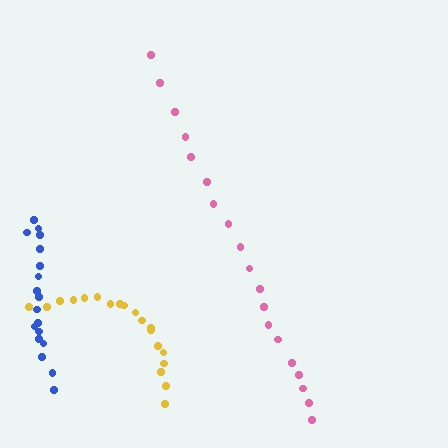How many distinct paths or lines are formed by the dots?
There are 3 distinct paths.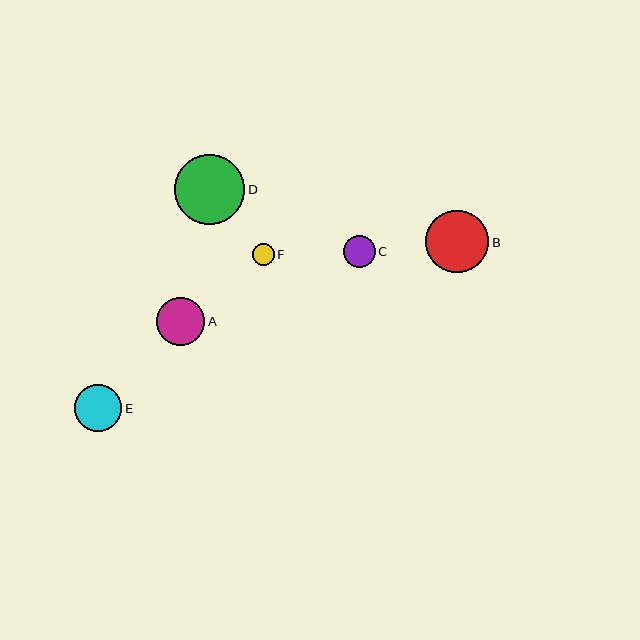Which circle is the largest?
Circle D is the largest with a size of approximately 70 pixels.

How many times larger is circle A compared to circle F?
Circle A is approximately 2.2 times the size of circle F.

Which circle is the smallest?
Circle F is the smallest with a size of approximately 22 pixels.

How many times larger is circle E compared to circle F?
Circle E is approximately 2.1 times the size of circle F.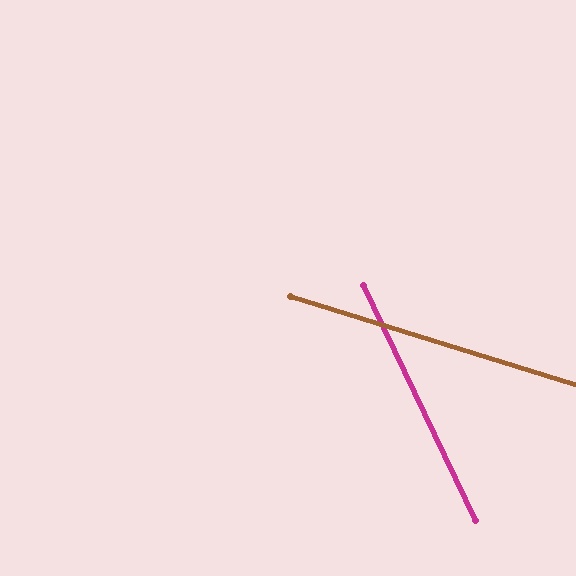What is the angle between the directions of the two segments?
Approximately 47 degrees.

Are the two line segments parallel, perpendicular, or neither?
Neither parallel nor perpendicular — they differ by about 47°.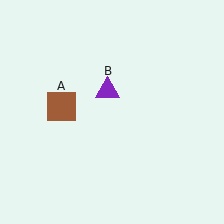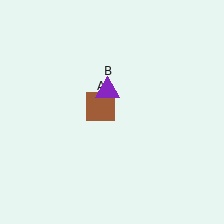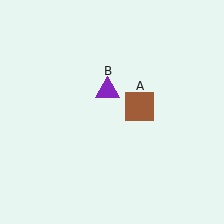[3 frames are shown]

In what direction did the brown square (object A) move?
The brown square (object A) moved right.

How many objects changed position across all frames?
1 object changed position: brown square (object A).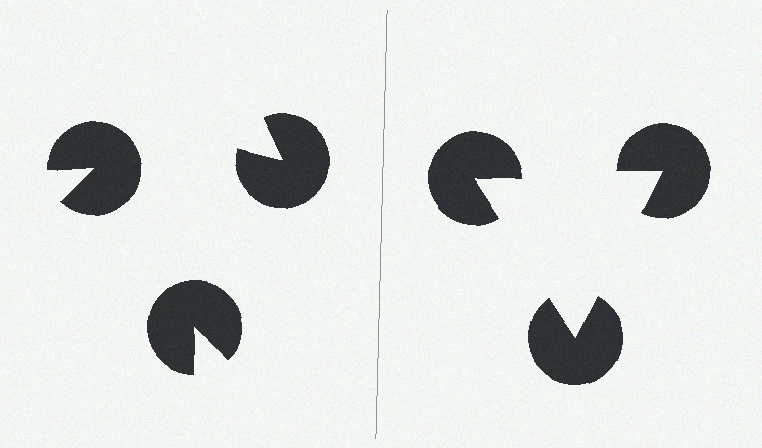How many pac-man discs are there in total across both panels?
6 — 3 on each side.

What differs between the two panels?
The pac-man discs are positioned identically on both sides; only the wedge orientations differ. On the right they align to a triangle; on the left they are misaligned.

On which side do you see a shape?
An illusory triangle appears on the right side. On the left side the wedge cuts are rotated, so no coherent shape forms.